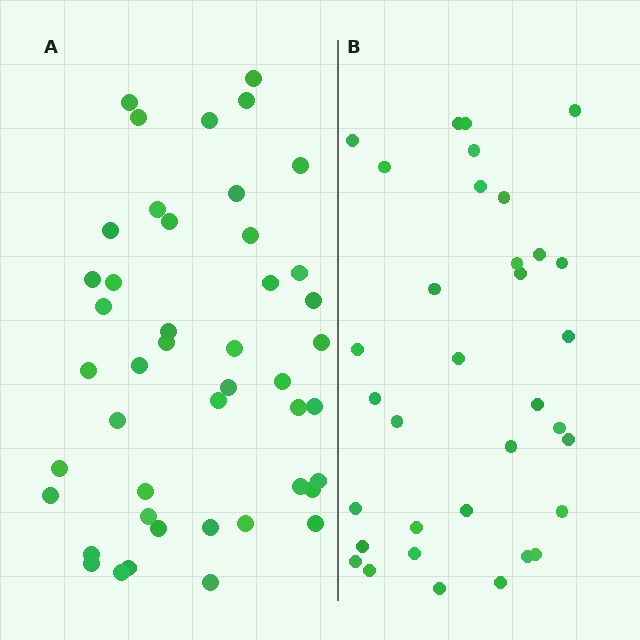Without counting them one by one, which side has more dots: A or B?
Region A (the left region) has more dots.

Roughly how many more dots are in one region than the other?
Region A has roughly 12 or so more dots than region B.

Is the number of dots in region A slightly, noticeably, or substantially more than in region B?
Region A has noticeably more, but not dramatically so. The ratio is roughly 1.3 to 1.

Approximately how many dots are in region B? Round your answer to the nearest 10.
About 30 dots. (The exact count is 34, which rounds to 30.)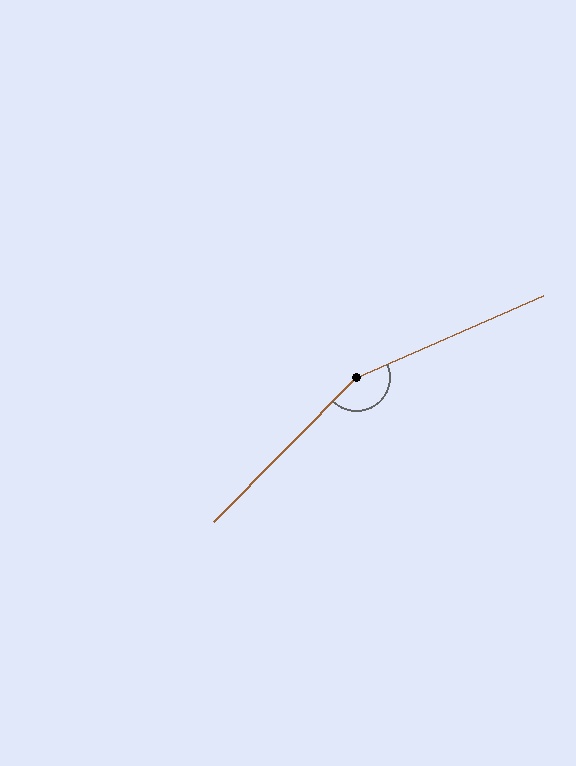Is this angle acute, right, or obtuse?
It is obtuse.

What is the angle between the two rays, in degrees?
Approximately 158 degrees.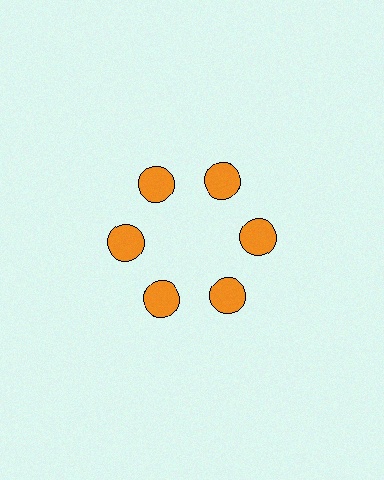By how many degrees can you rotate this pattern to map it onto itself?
The pattern maps onto itself every 60 degrees of rotation.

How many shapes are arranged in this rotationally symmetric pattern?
There are 6 shapes, arranged in 6 groups of 1.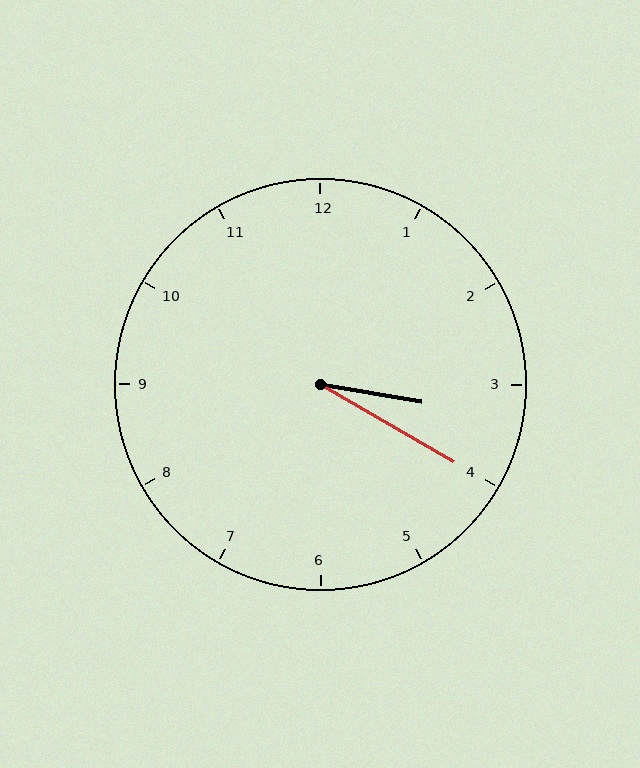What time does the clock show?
3:20.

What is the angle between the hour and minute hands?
Approximately 20 degrees.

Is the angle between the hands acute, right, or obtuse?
It is acute.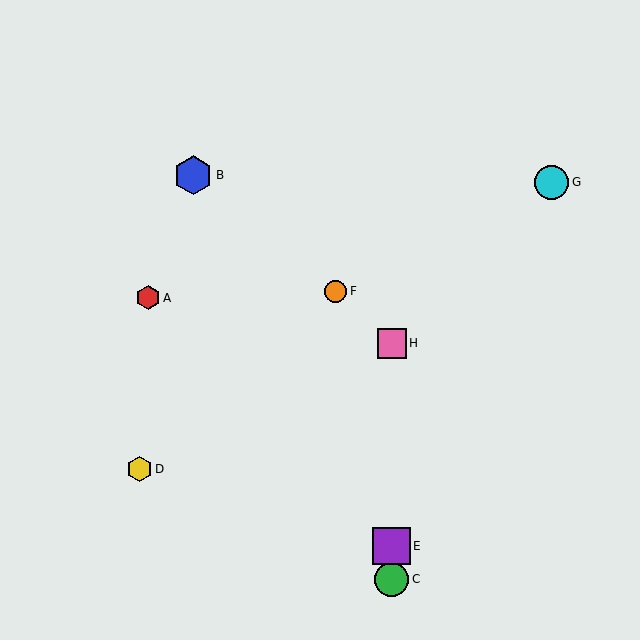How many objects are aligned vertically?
3 objects (C, E, H) are aligned vertically.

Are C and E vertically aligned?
Yes, both are at x≈392.